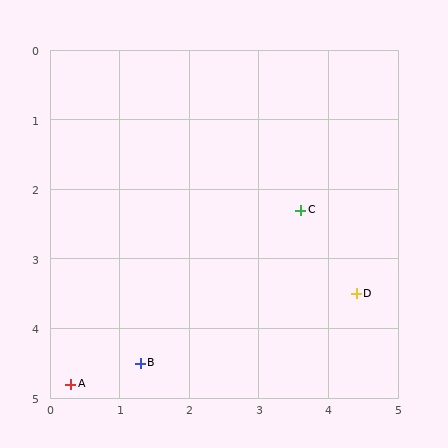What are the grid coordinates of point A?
Point A is at approximately (0.3, 4.8).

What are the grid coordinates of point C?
Point C is at approximately (3.6, 2.3).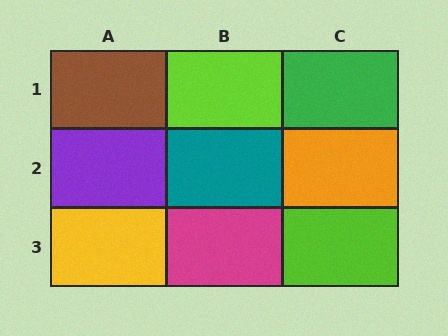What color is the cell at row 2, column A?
Purple.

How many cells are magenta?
1 cell is magenta.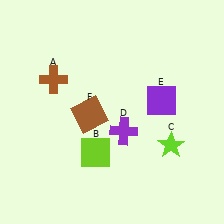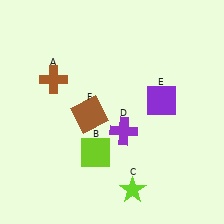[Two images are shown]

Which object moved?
The lime star (C) moved down.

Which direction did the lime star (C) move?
The lime star (C) moved down.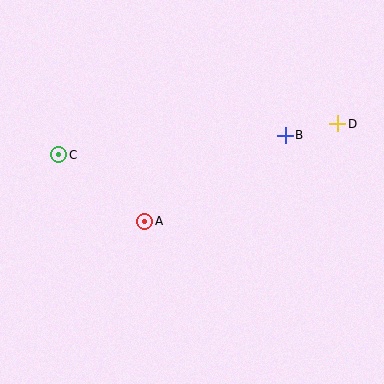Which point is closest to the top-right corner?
Point D is closest to the top-right corner.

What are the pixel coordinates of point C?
Point C is at (59, 155).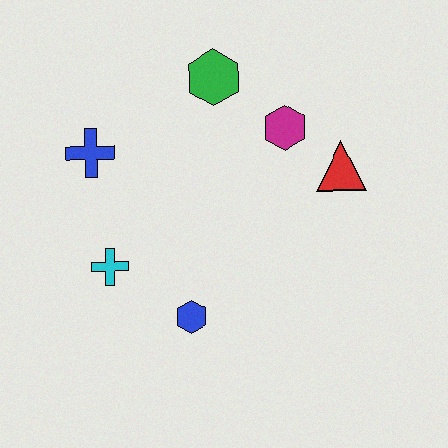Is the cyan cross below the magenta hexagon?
Yes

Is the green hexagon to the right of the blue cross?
Yes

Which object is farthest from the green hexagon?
The blue hexagon is farthest from the green hexagon.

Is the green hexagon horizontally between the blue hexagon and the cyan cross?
No